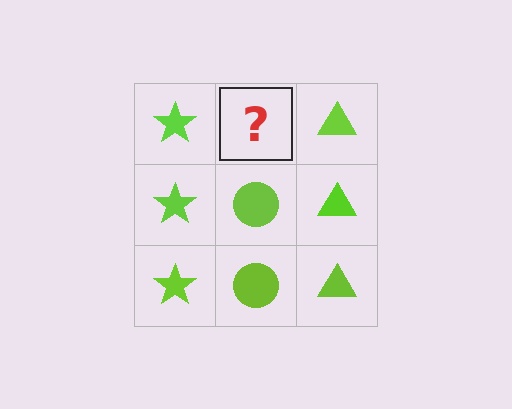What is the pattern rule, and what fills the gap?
The rule is that each column has a consistent shape. The gap should be filled with a lime circle.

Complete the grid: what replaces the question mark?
The question mark should be replaced with a lime circle.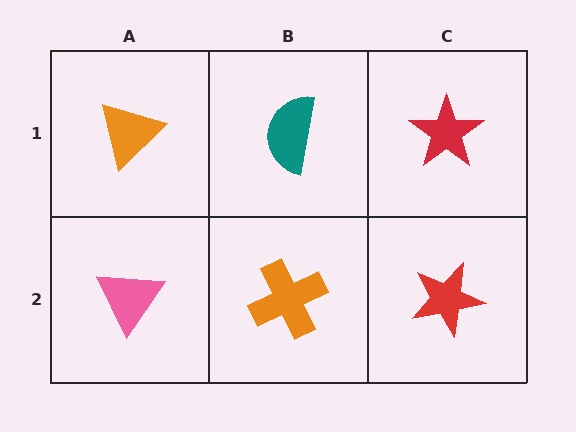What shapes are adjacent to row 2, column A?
An orange triangle (row 1, column A), an orange cross (row 2, column B).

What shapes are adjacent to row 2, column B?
A teal semicircle (row 1, column B), a pink triangle (row 2, column A), a red star (row 2, column C).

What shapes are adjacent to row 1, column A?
A pink triangle (row 2, column A), a teal semicircle (row 1, column B).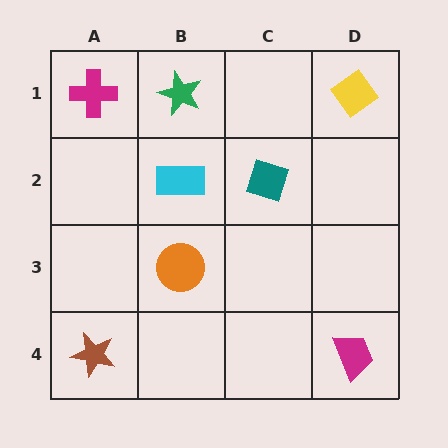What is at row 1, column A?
A magenta cross.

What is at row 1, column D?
A yellow diamond.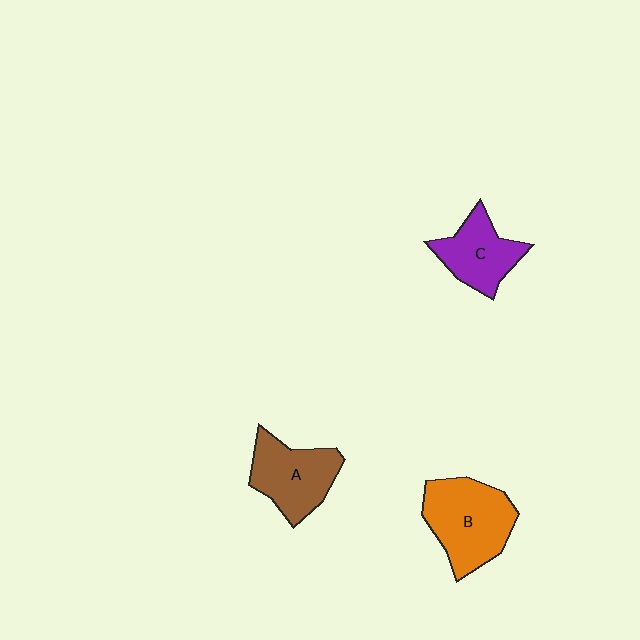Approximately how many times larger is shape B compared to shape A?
Approximately 1.2 times.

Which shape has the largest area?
Shape B (orange).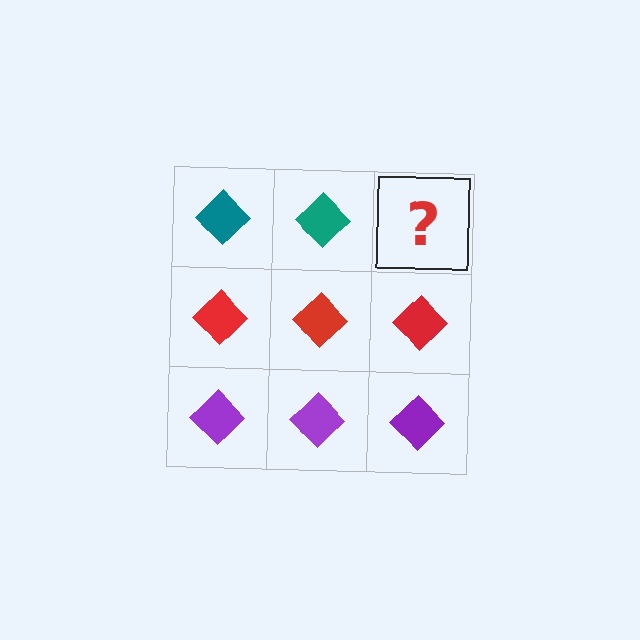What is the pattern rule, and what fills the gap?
The rule is that each row has a consistent color. The gap should be filled with a teal diamond.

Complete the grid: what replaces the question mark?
The question mark should be replaced with a teal diamond.